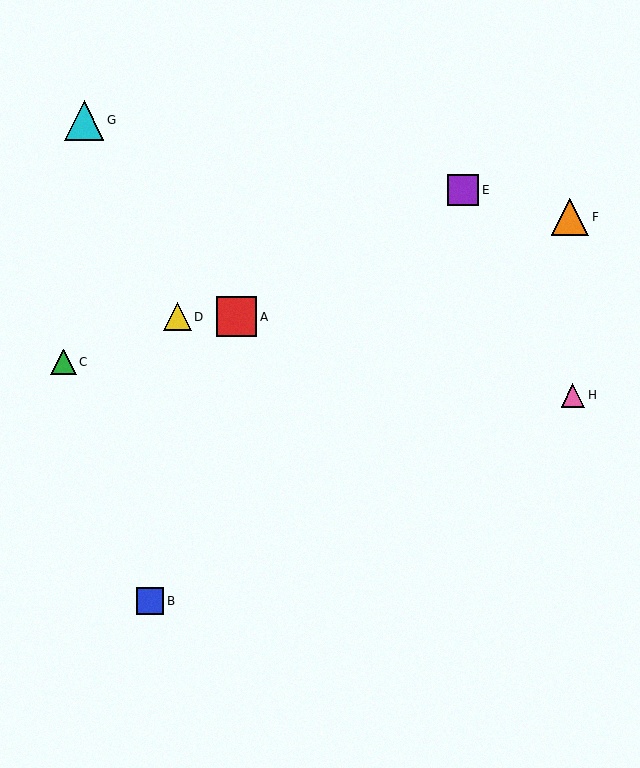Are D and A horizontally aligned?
Yes, both are at y≈317.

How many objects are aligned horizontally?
2 objects (A, D) are aligned horizontally.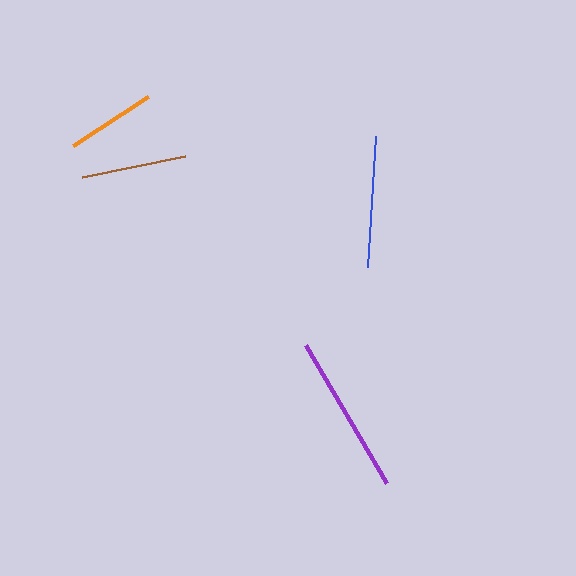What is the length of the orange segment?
The orange segment is approximately 90 pixels long.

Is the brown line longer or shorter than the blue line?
The blue line is longer than the brown line.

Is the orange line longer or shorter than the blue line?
The blue line is longer than the orange line.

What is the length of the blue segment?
The blue segment is approximately 131 pixels long.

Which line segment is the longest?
The purple line is the longest at approximately 161 pixels.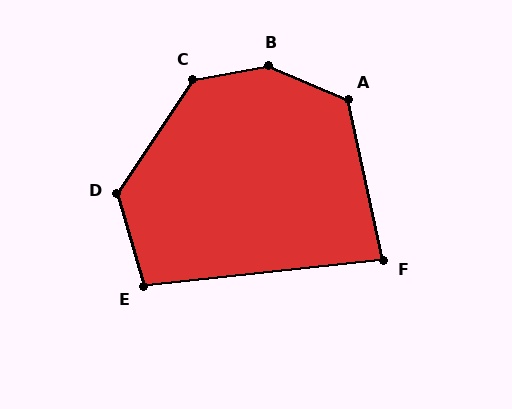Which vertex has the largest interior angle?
B, at approximately 146 degrees.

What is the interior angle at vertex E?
Approximately 100 degrees (obtuse).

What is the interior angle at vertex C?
Approximately 135 degrees (obtuse).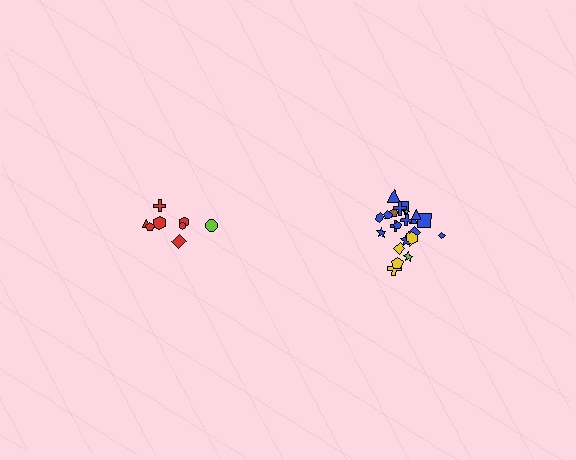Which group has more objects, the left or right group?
The right group.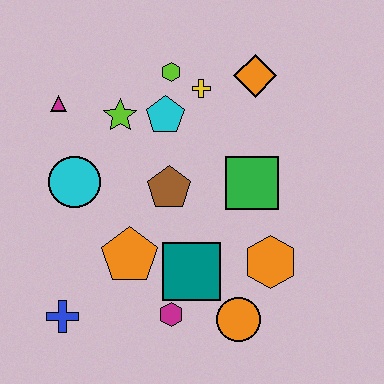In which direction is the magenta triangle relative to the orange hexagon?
The magenta triangle is to the left of the orange hexagon.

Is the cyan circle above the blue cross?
Yes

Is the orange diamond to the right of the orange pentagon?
Yes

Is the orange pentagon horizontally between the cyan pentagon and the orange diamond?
No